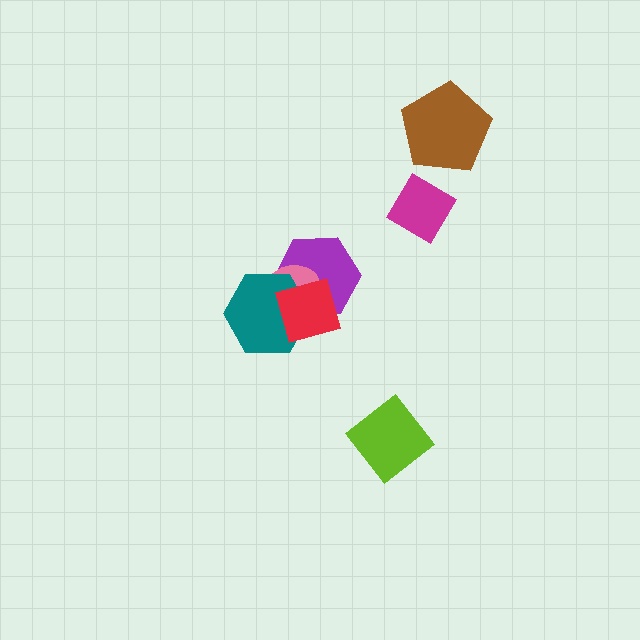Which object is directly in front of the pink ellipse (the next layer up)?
The teal hexagon is directly in front of the pink ellipse.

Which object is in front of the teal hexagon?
The red diamond is in front of the teal hexagon.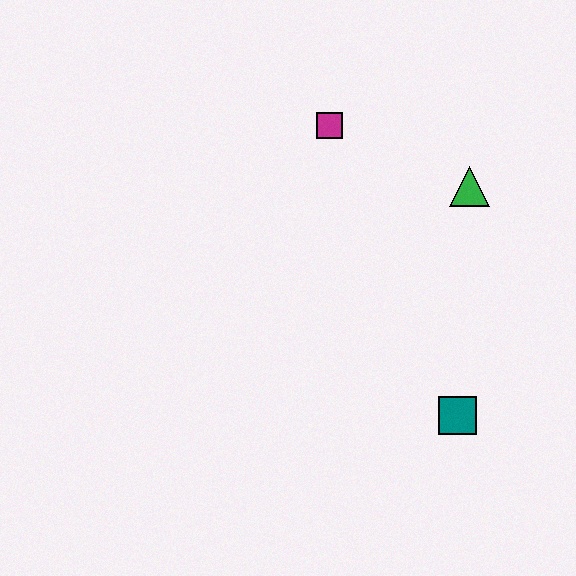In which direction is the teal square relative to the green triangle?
The teal square is below the green triangle.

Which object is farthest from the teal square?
The magenta square is farthest from the teal square.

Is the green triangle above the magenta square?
No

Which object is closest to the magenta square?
The green triangle is closest to the magenta square.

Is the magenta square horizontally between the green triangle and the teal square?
No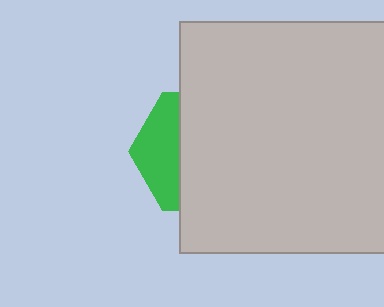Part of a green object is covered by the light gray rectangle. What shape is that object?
It is a hexagon.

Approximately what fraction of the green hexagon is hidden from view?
Roughly 67% of the green hexagon is hidden behind the light gray rectangle.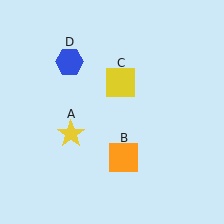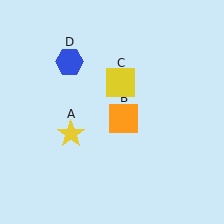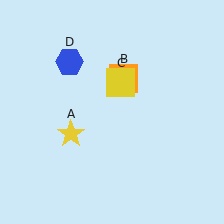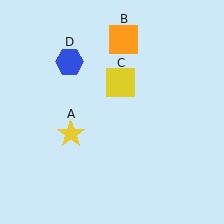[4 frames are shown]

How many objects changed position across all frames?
1 object changed position: orange square (object B).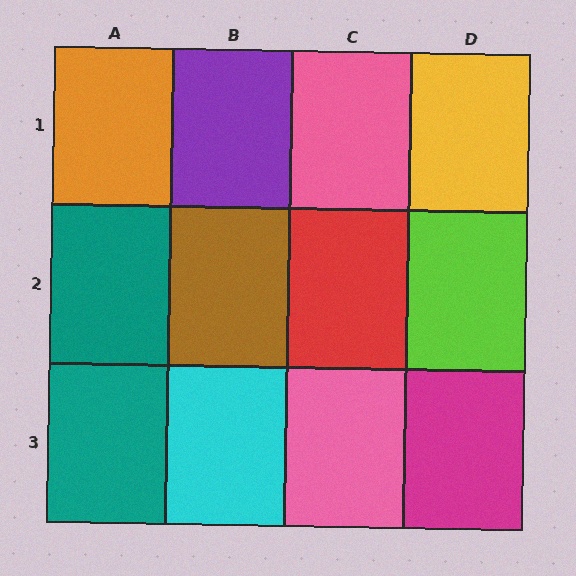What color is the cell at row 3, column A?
Teal.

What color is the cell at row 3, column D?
Magenta.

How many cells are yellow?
1 cell is yellow.